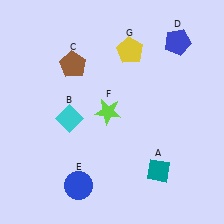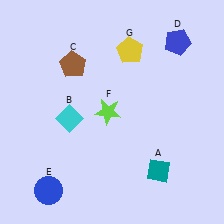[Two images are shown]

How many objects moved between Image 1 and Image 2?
1 object moved between the two images.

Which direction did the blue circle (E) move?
The blue circle (E) moved left.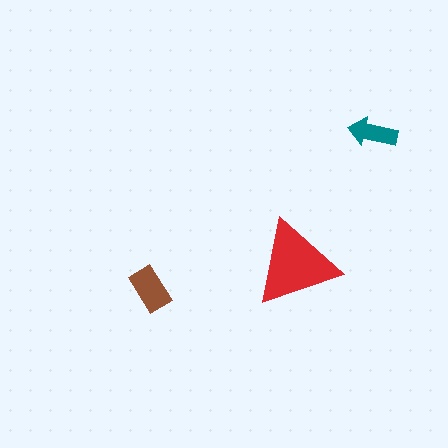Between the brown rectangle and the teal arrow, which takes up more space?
The brown rectangle.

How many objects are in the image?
There are 3 objects in the image.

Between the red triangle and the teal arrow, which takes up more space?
The red triangle.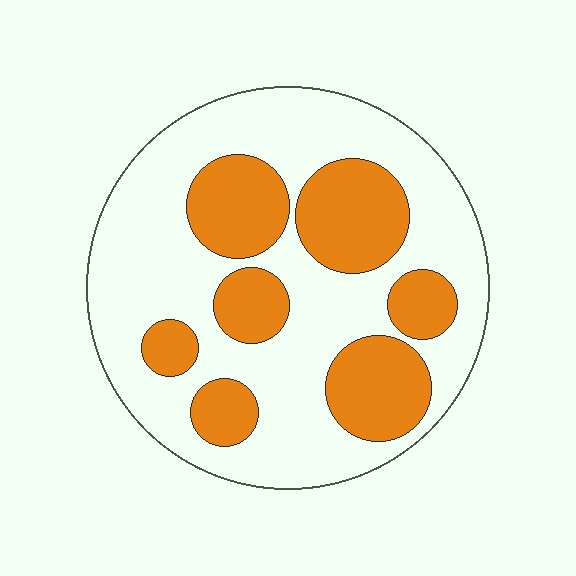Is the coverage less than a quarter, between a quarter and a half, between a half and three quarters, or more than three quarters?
Between a quarter and a half.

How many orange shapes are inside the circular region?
7.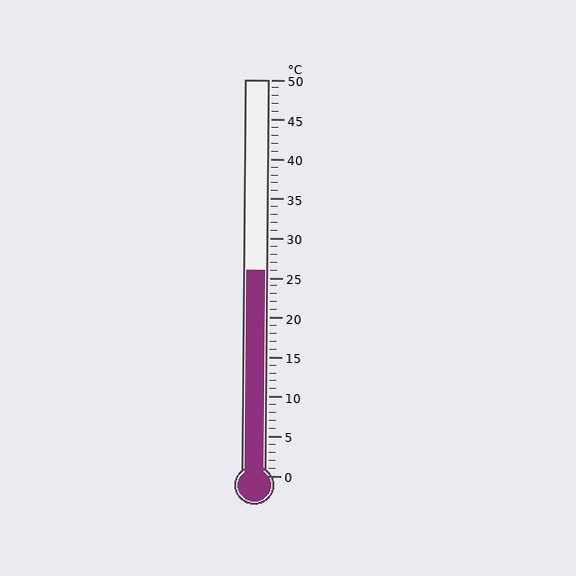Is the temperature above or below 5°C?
The temperature is above 5°C.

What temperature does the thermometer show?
The thermometer shows approximately 26°C.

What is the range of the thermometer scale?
The thermometer scale ranges from 0°C to 50°C.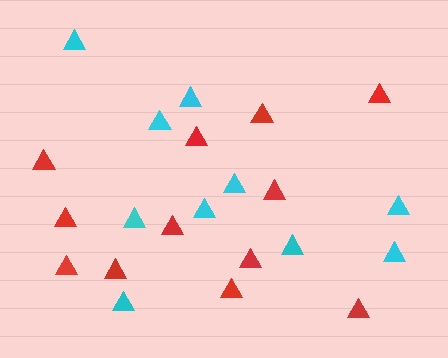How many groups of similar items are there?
There are 2 groups: one group of red triangles (12) and one group of cyan triangles (10).